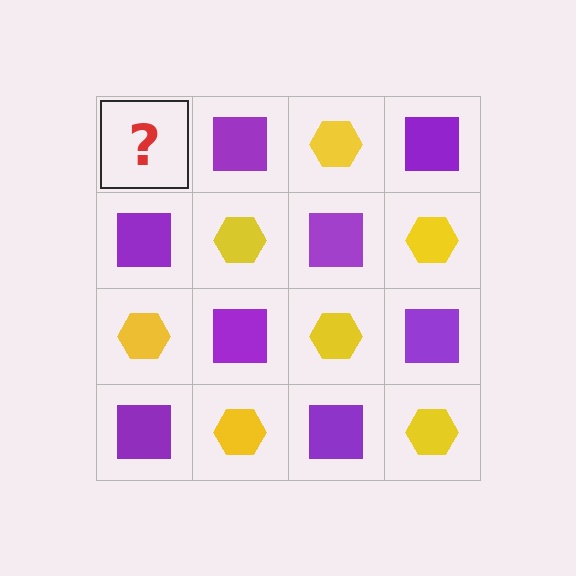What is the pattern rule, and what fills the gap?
The rule is that it alternates yellow hexagon and purple square in a checkerboard pattern. The gap should be filled with a yellow hexagon.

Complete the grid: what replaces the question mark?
The question mark should be replaced with a yellow hexagon.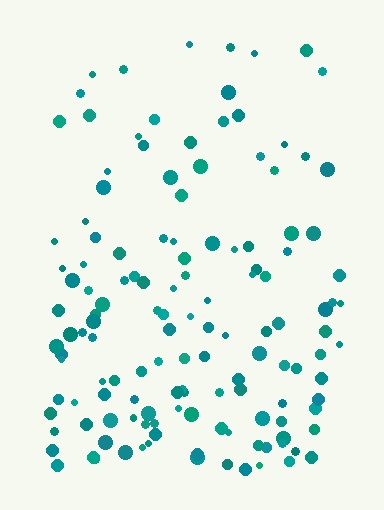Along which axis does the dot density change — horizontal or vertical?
Vertical.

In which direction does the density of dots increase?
From top to bottom, with the bottom side densest.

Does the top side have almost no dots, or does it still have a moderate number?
Still a moderate number, just noticeably fewer than the bottom.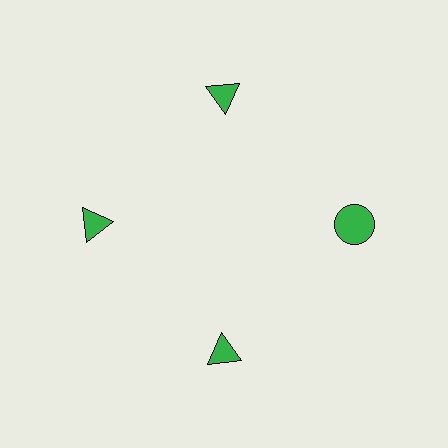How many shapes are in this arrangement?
There are 4 shapes arranged in a ring pattern.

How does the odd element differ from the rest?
It has a different shape: circle instead of triangle.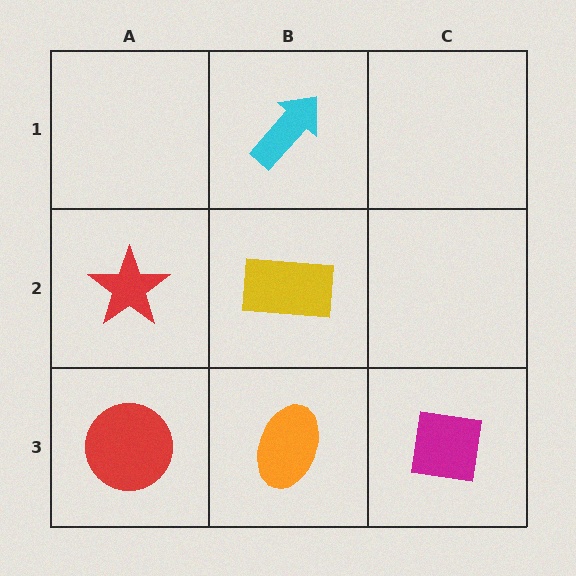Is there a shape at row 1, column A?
No, that cell is empty.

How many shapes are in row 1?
1 shape.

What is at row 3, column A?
A red circle.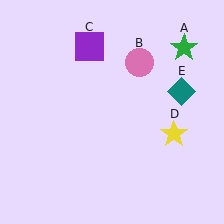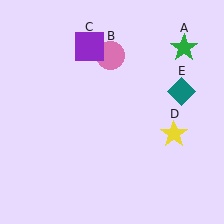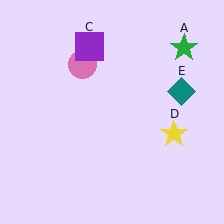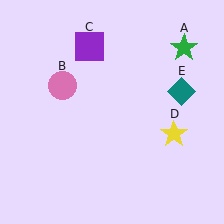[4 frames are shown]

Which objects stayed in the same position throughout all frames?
Green star (object A) and purple square (object C) and yellow star (object D) and teal diamond (object E) remained stationary.